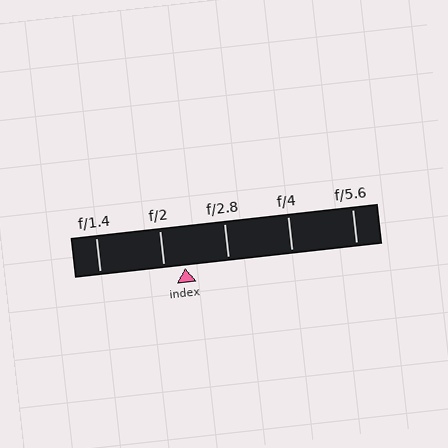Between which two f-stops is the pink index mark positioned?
The index mark is between f/2 and f/2.8.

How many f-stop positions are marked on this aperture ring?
There are 5 f-stop positions marked.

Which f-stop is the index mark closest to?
The index mark is closest to f/2.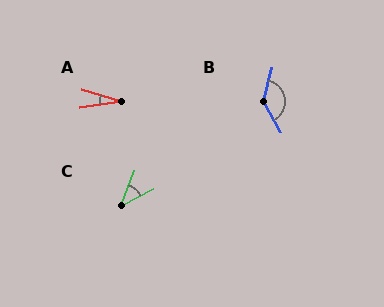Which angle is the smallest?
A, at approximately 24 degrees.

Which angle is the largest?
B, at approximately 136 degrees.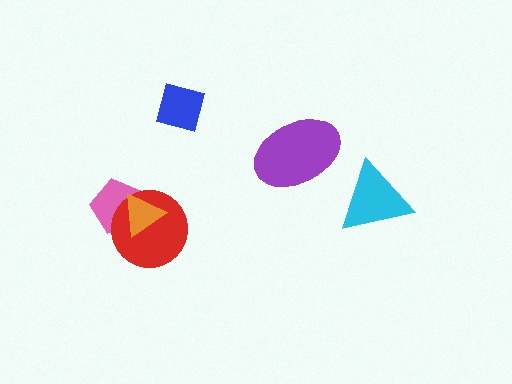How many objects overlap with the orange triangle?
2 objects overlap with the orange triangle.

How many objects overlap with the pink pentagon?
2 objects overlap with the pink pentagon.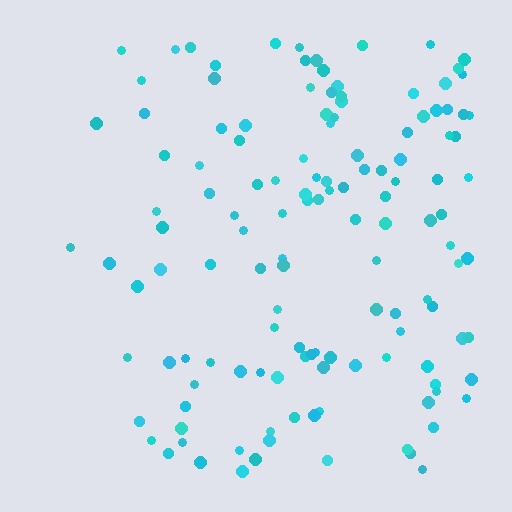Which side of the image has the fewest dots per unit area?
The left.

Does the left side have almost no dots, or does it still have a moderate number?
Still a moderate number, just noticeably fewer than the right.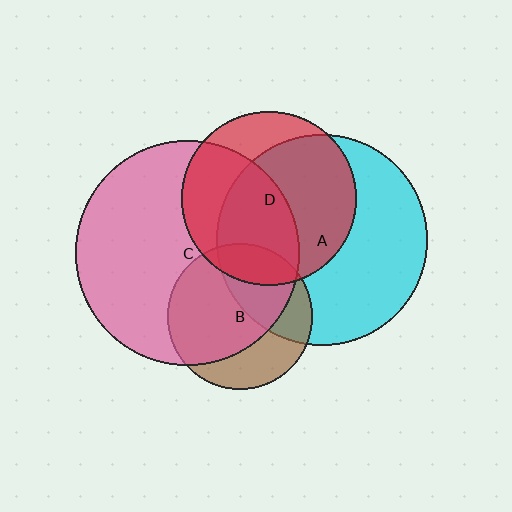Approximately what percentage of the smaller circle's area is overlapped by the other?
Approximately 70%.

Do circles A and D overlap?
Yes.